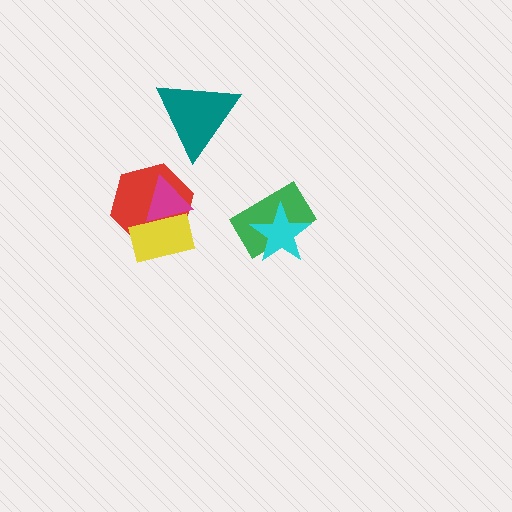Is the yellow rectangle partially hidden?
Yes, it is partially covered by another shape.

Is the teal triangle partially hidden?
No, no other shape covers it.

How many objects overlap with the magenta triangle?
2 objects overlap with the magenta triangle.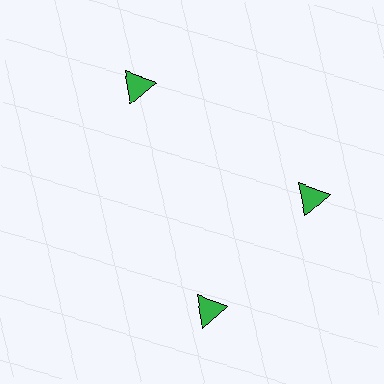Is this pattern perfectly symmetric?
No. The 3 green triangles are arranged in a ring, but one element near the 7 o'clock position is rotated out of alignment along the ring, breaking the 3-fold rotational symmetry.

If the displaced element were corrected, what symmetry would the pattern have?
It would have 3-fold rotational symmetry — the pattern would map onto itself every 120 degrees.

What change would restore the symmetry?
The symmetry would be restored by rotating it back into even spacing with its neighbors so that all 3 triangles sit at equal angles and equal distance from the center.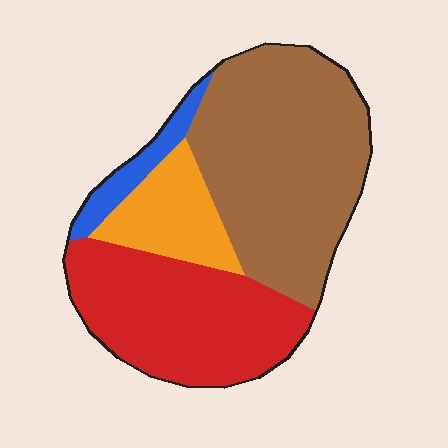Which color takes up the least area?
Blue, at roughly 5%.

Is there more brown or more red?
Brown.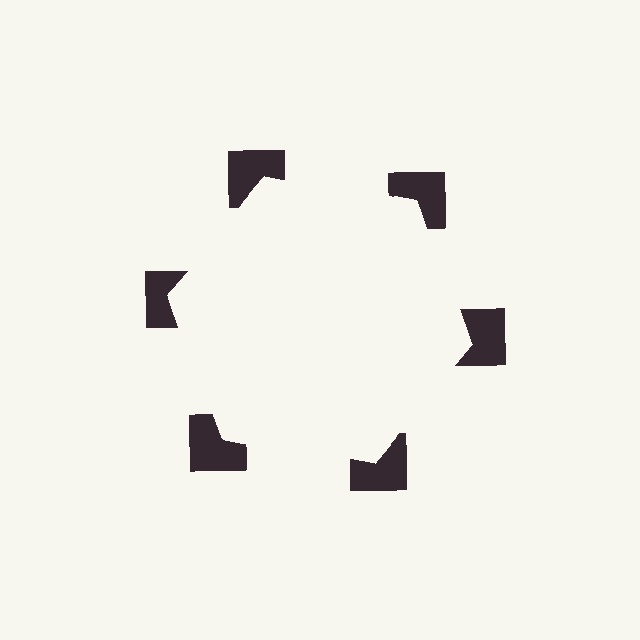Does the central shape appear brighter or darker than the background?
It typically appears slightly brighter than the background, even though no actual brightness change is drawn.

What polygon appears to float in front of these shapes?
An illusory hexagon — its edges are inferred from the aligned wedge cuts in the notched squares, not physically drawn.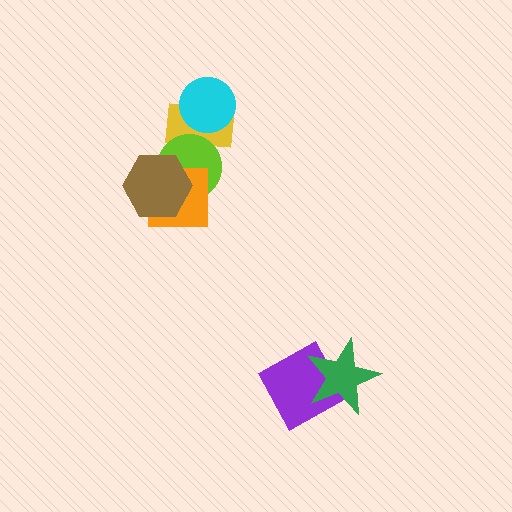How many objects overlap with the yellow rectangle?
2 objects overlap with the yellow rectangle.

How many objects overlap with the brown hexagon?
2 objects overlap with the brown hexagon.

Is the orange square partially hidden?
Yes, it is partially covered by another shape.